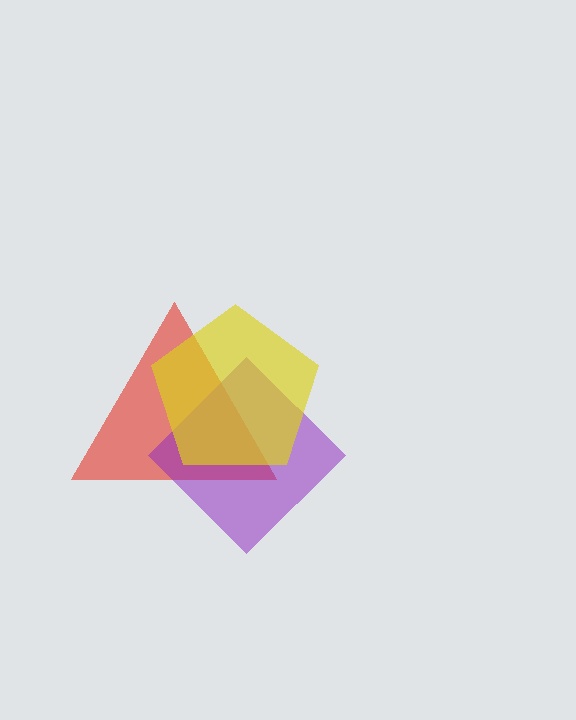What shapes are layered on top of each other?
The layered shapes are: a red triangle, a purple diamond, a yellow pentagon.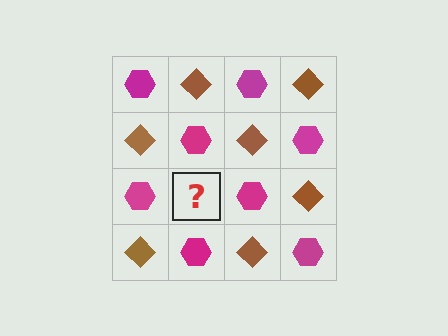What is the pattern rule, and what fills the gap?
The rule is that it alternates magenta hexagon and brown diamond in a checkerboard pattern. The gap should be filled with a brown diamond.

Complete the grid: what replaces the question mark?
The question mark should be replaced with a brown diamond.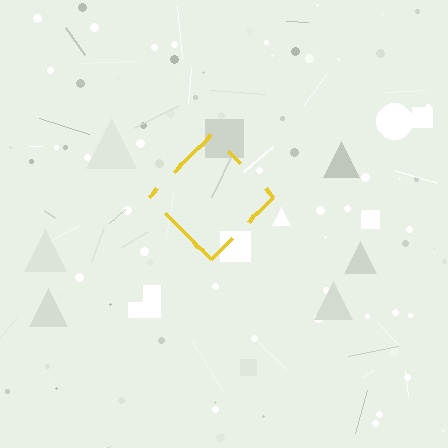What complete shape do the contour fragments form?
The contour fragments form a diamond.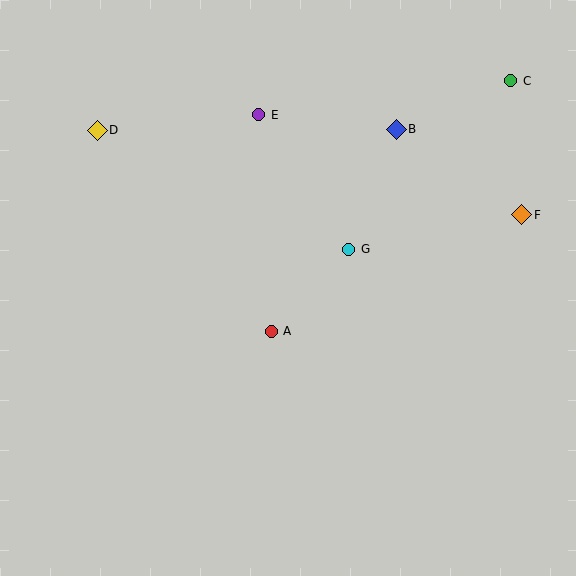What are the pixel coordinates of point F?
Point F is at (522, 215).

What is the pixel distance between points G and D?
The distance between G and D is 278 pixels.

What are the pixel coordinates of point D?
Point D is at (97, 130).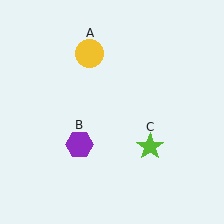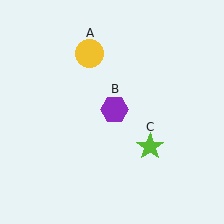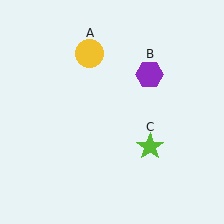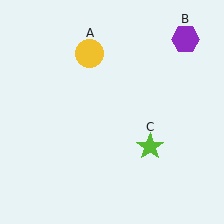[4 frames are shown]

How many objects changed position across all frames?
1 object changed position: purple hexagon (object B).